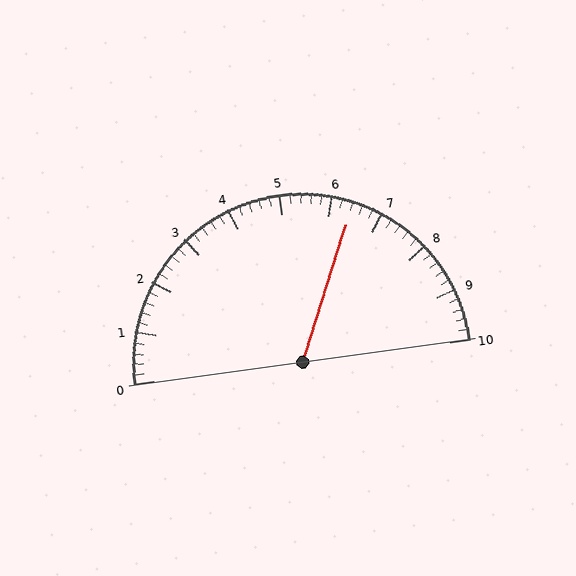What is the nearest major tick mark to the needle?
The nearest major tick mark is 6.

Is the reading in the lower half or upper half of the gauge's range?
The reading is in the upper half of the range (0 to 10).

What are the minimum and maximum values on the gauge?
The gauge ranges from 0 to 10.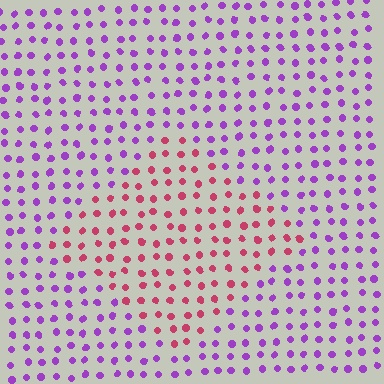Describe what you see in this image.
The image is filled with small purple elements in a uniform arrangement. A diamond-shaped region is visible where the elements are tinted to a slightly different hue, forming a subtle color boundary.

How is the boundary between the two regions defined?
The boundary is defined purely by a slight shift in hue (about 59 degrees). Spacing, size, and orientation are identical on both sides.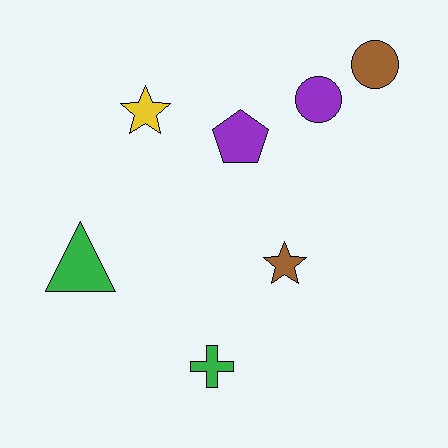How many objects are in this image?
There are 7 objects.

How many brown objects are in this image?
There are 2 brown objects.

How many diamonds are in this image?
There are no diamonds.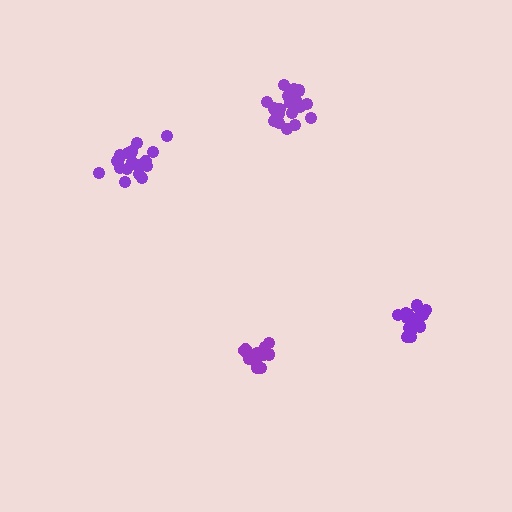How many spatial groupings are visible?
There are 4 spatial groupings.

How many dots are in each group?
Group 1: 20 dots, Group 2: 17 dots, Group 3: 17 dots, Group 4: 21 dots (75 total).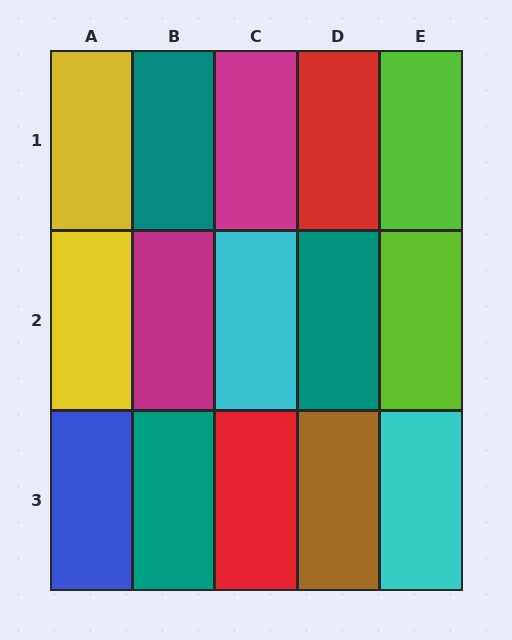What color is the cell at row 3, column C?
Red.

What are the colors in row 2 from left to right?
Yellow, magenta, cyan, teal, lime.